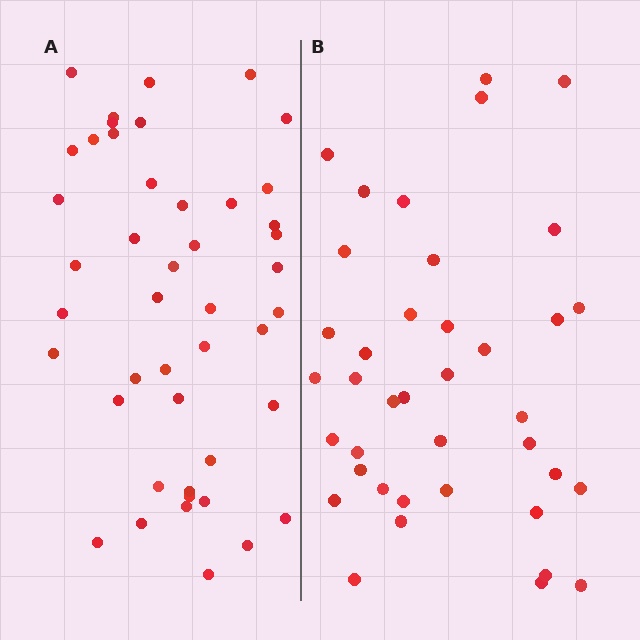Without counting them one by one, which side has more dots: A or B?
Region A (the left region) has more dots.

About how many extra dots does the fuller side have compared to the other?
Region A has about 6 more dots than region B.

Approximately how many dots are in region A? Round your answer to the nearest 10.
About 40 dots. (The exact count is 45, which rounds to 40.)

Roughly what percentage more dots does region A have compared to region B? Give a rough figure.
About 15% more.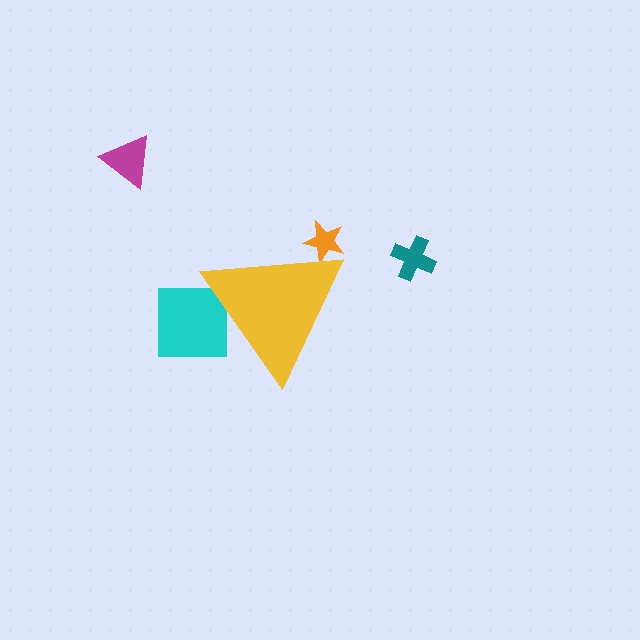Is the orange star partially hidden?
Yes, the orange star is partially hidden behind the yellow triangle.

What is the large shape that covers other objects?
A yellow triangle.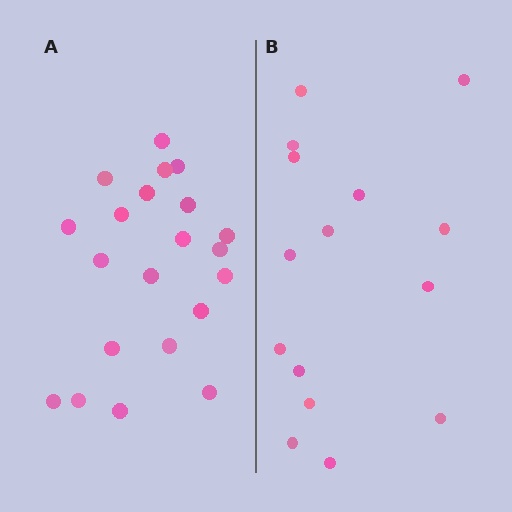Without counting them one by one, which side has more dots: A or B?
Region A (the left region) has more dots.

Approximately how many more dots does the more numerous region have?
Region A has about 6 more dots than region B.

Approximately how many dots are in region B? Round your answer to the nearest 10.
About 20 dots. (The exact count is 15, which rounds to 20.)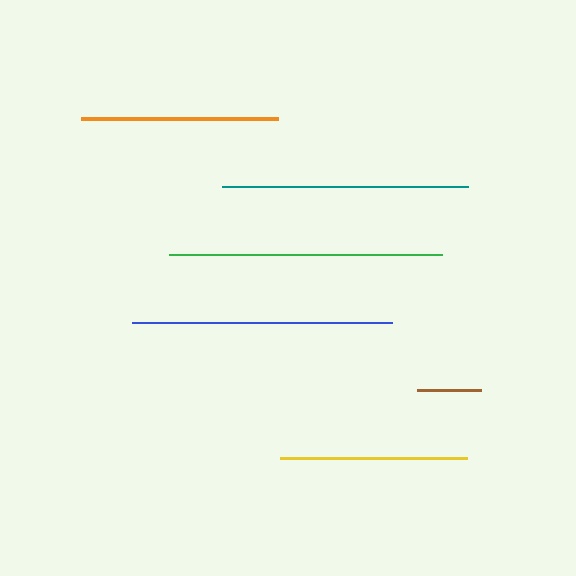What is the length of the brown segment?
The brown segment is approximately 64 pixels long.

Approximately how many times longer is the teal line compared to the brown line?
The teal line is approximately 3.8 times the length of the brown line.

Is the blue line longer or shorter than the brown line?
The blue line is longer than the brown line.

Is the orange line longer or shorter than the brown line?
The orange line is longer than the brown line.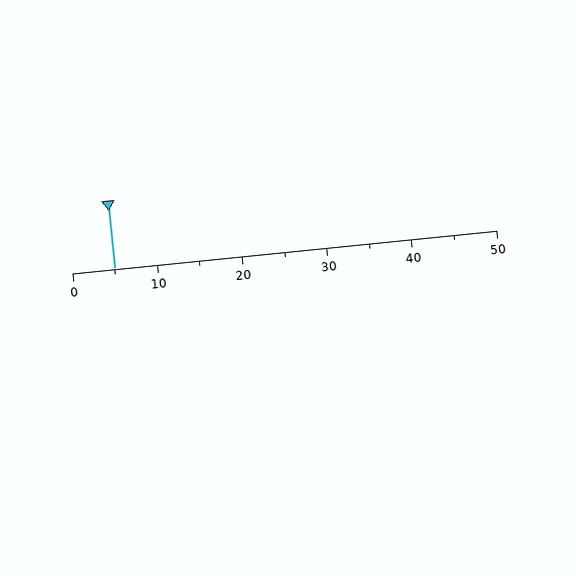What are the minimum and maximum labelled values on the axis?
The axis runs from 0 to 50.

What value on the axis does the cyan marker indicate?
The marker indicates approximately 5.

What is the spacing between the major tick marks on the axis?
The major ticks are spaced 10 apart.